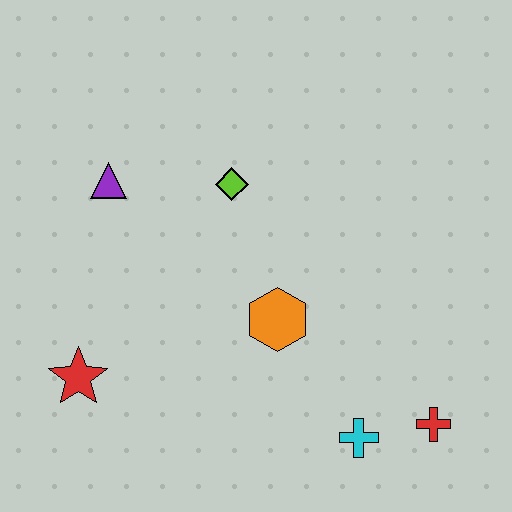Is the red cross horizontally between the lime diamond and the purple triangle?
No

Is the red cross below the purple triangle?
Yes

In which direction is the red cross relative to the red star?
The red cross is to the right of the red star.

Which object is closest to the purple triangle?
The lime diamond is closest to the purple triangle.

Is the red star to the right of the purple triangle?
No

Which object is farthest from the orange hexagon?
The purple triangle is farthest from the orange hexagon.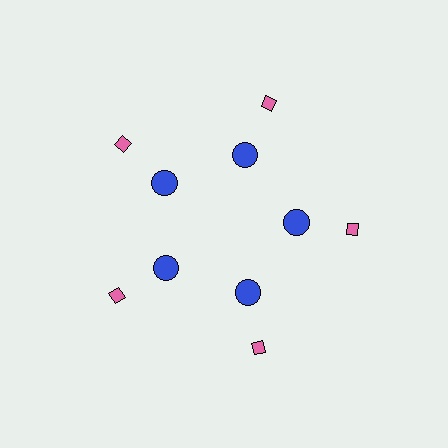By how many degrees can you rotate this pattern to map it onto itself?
The pattern maps onto itself every 72 degrees of rotation.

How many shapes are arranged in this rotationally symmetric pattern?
There are 10 shapes, arranged in 5 groups of 2.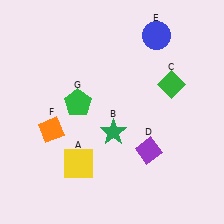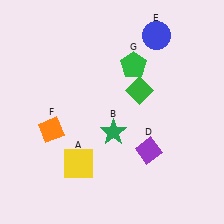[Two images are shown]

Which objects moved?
The objects that moved are: the green diamond (C), the green pentagon (G).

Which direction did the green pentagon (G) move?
The green pentagon (G) moved right.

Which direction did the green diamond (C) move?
The green diamond (C) moved left.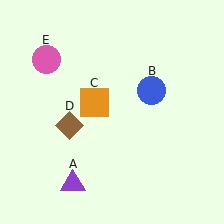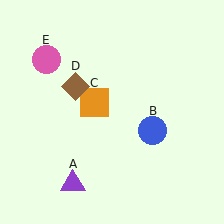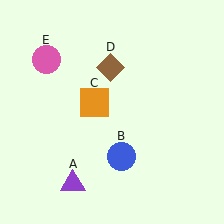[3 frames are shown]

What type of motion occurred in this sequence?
The blue circle (object B), brown diamond (object D) rotated clockwise around the center of the scene.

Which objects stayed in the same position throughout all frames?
Purple triangle (object A) and orange square (object C) and pink circle (object E) remained stationary.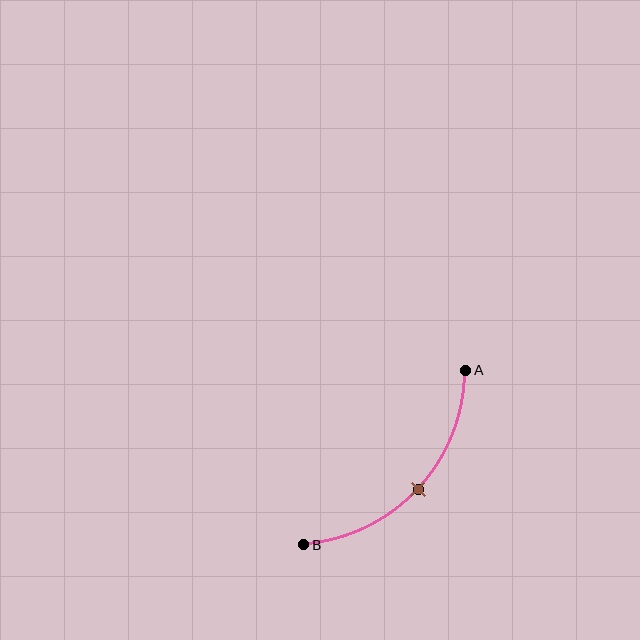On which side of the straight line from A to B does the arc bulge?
The arc bulges below and to the right of the straight line connecting A and B.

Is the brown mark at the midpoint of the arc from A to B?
Yes. The brown mark lies on the arc at equal arc-length from both A and B — it is the arc midpoint.